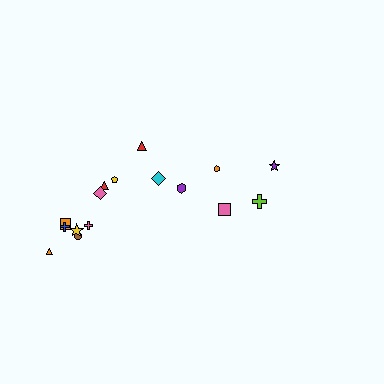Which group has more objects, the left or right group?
The left group.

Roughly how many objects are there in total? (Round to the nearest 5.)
Roughly 15 objects in total.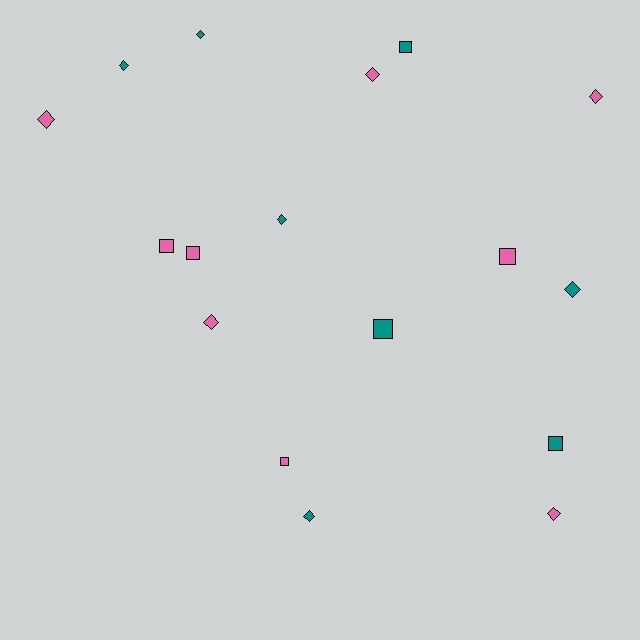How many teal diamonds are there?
There are 5 teal diamonds.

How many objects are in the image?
There are 17 objects.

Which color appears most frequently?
Pink, with 9 objects.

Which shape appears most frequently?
Diamond, with 10 objects.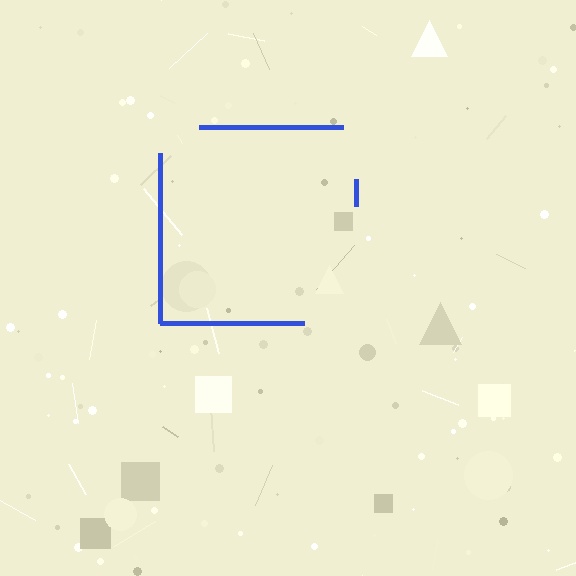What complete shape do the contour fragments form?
The contour fragments form a square.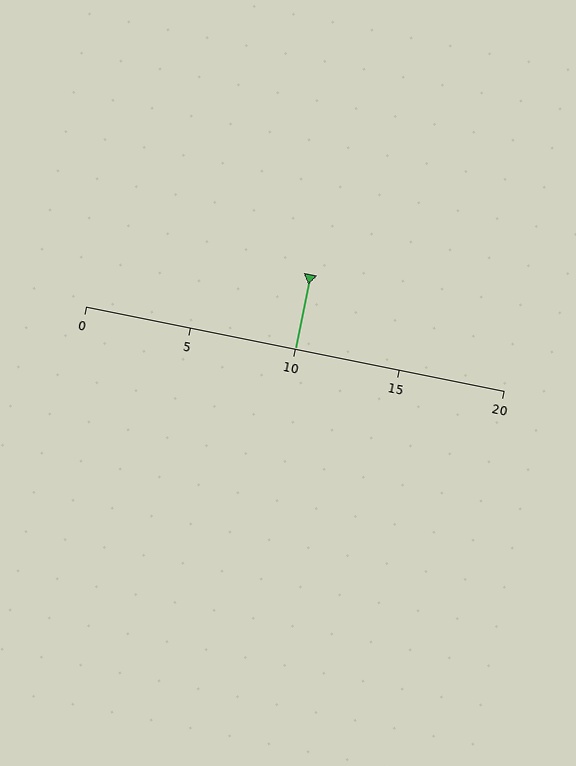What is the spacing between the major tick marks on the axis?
The major ticks are spaced 5 apart.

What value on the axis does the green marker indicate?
The marker indicates approximately 10.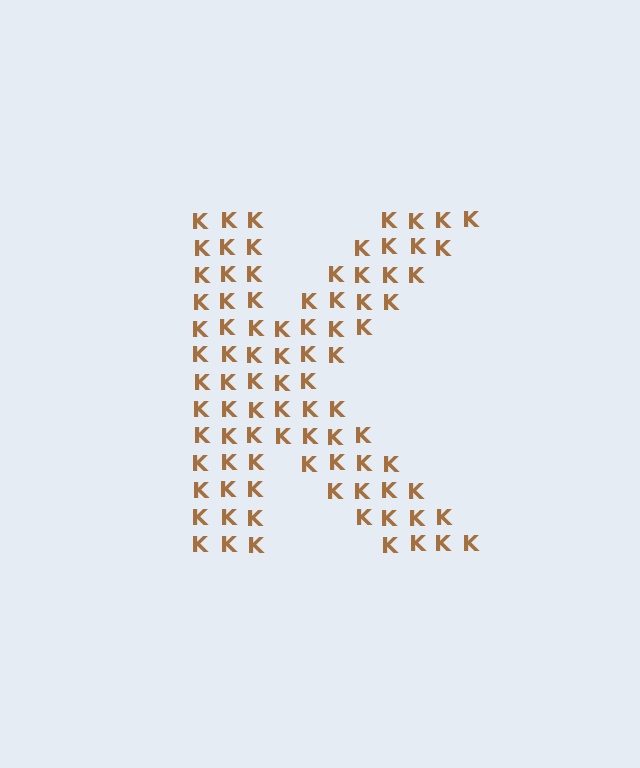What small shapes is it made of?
It is made of small letter K's.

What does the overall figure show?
The overall figure shows the letter K.